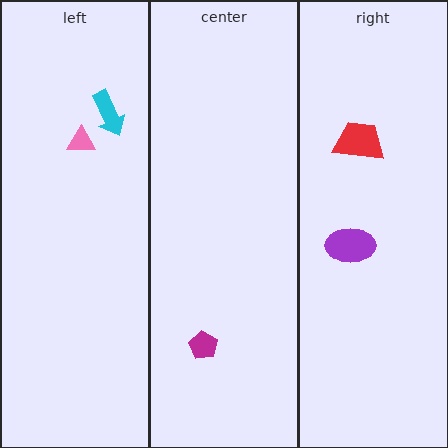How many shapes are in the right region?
2.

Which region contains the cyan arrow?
The left region.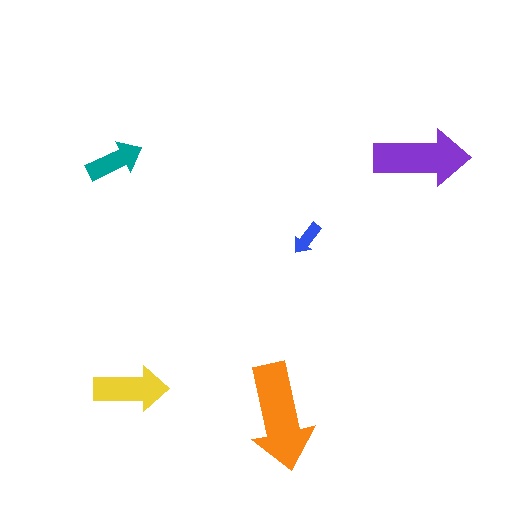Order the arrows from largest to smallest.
the orange one, the purple one, the yellow one, the teal one, the blue one.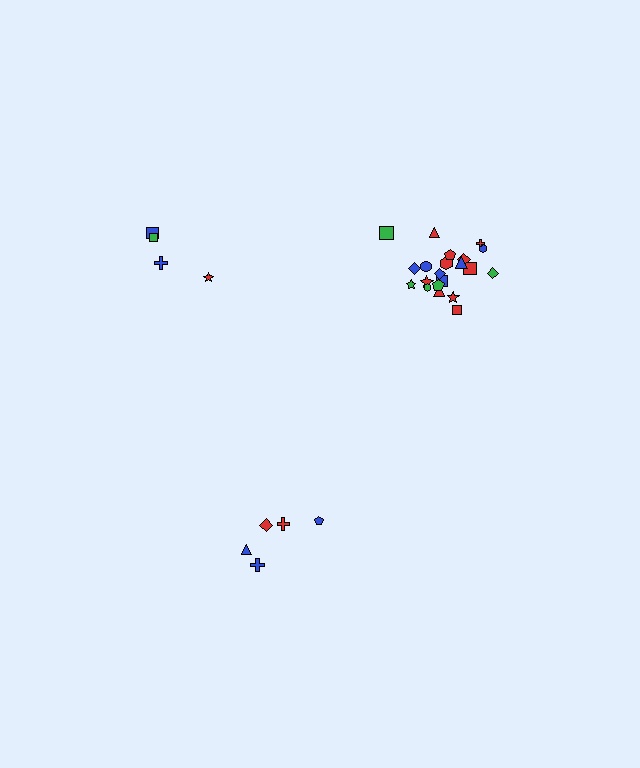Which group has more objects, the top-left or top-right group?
The top-right group.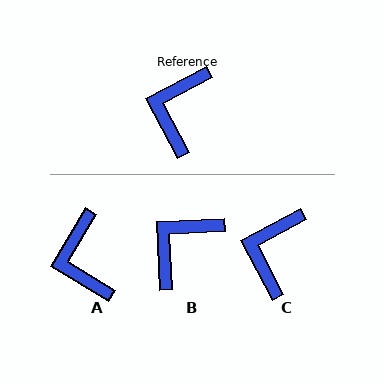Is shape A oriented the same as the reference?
No, it is off by about 31 degrees.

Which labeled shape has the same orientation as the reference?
C.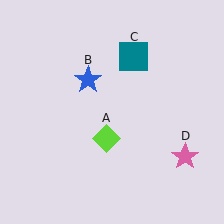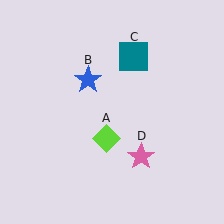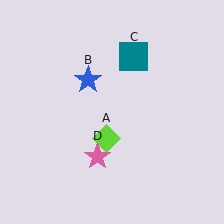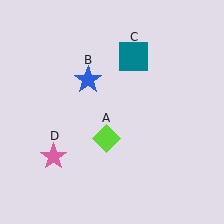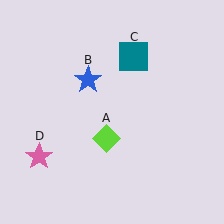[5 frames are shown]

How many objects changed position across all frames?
1 object changed position: pink star (object D).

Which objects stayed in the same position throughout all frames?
Lime diamond (object A) and blue star (object B) and teal square (object C) remained stationary.